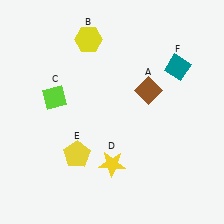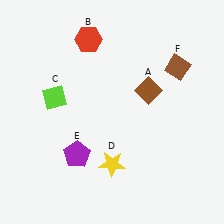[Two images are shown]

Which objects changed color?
B changed from yellow to red. E changed from yellow to purple. F changed from teal to brown.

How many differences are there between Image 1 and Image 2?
There are 3 differences between the two images.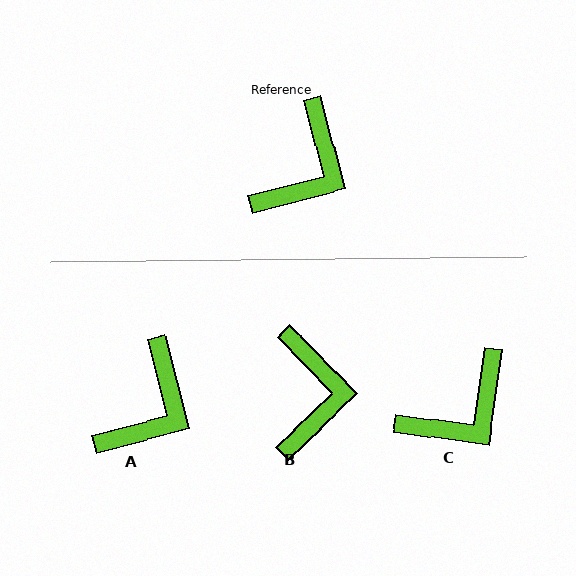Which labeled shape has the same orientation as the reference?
A.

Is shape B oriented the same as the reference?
No, it is off by about 30 degrees.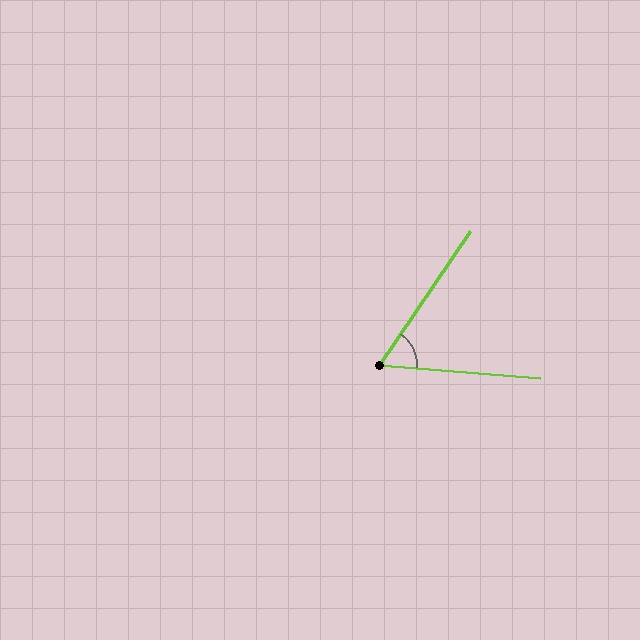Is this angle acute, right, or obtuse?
It is acute.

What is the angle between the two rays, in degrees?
Approximately 60 degrees.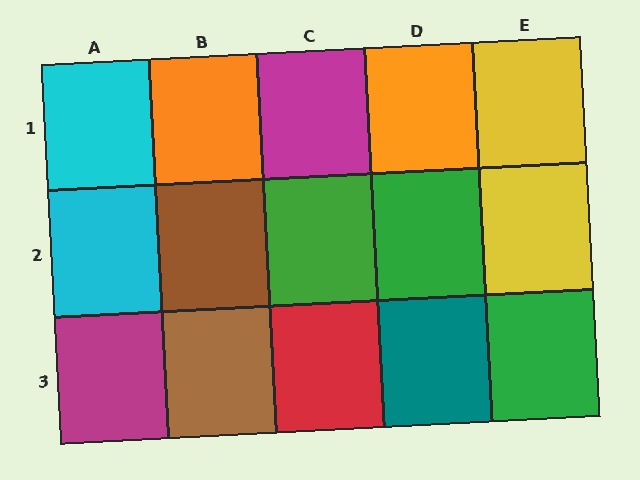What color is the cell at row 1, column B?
Orange.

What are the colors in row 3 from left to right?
Magenta, brown, red, teal, green.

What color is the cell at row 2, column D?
Green.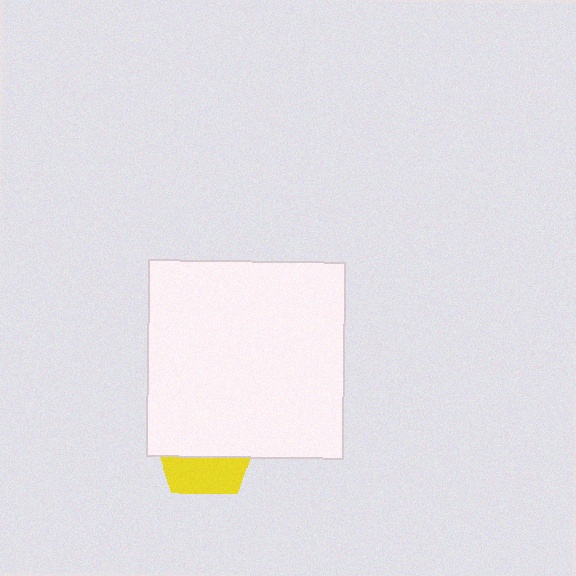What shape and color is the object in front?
The object in front is a white rectangle.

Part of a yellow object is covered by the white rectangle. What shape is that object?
It is a pentagon.